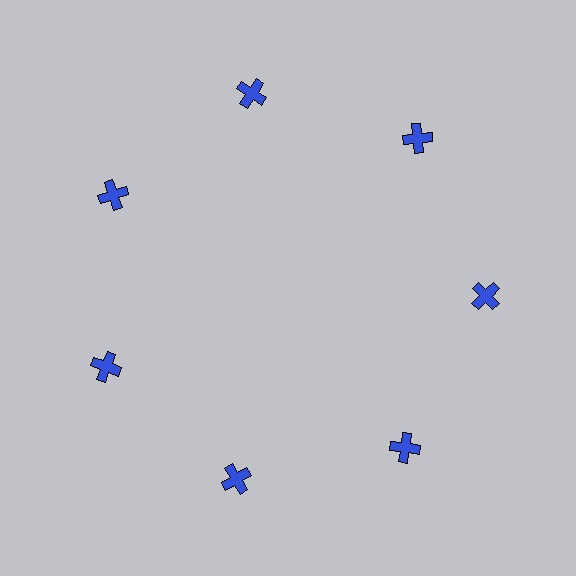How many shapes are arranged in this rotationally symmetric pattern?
There are 7 shapes, arranged in 7 groups of 1.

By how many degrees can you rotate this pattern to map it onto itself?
The pattern maps onto itself every 51 degrees of rotation.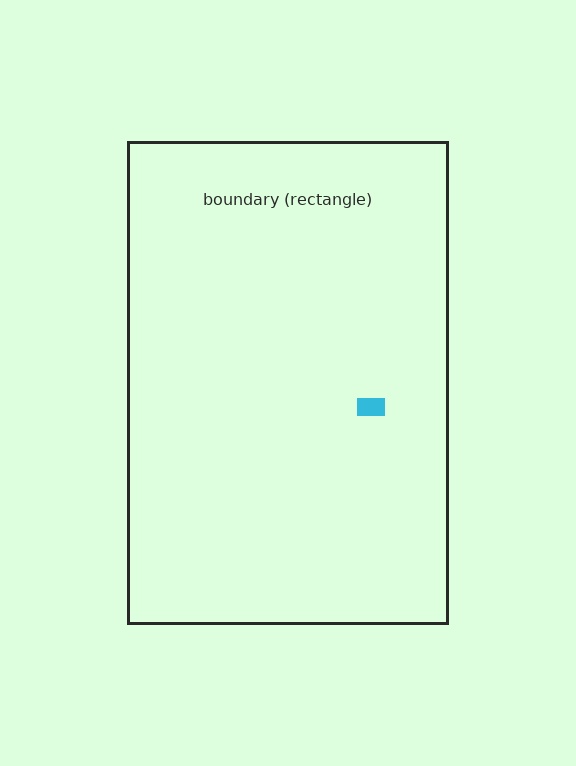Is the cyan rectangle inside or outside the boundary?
Inside.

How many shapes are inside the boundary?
1 inside, 0 outside.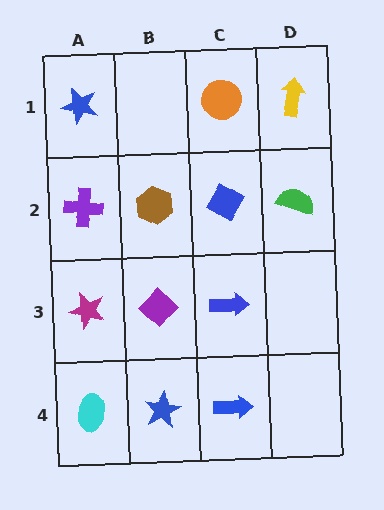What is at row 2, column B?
A brown hexagon.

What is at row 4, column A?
A cyan ellipse.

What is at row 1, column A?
A blue star.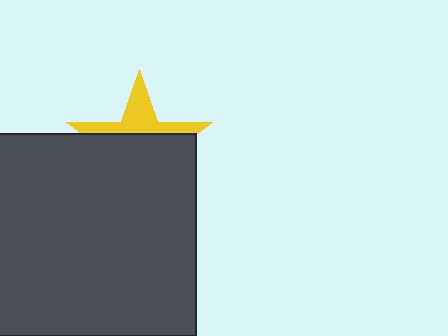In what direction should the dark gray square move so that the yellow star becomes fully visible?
The dark gray square should move down. That is the shortest direction to clear the overlap and leave the yellow star fully visible.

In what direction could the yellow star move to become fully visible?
The yellow star could move up. That would shift it out from behind the dark gray square entirely.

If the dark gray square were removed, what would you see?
You would see the complete yellow star.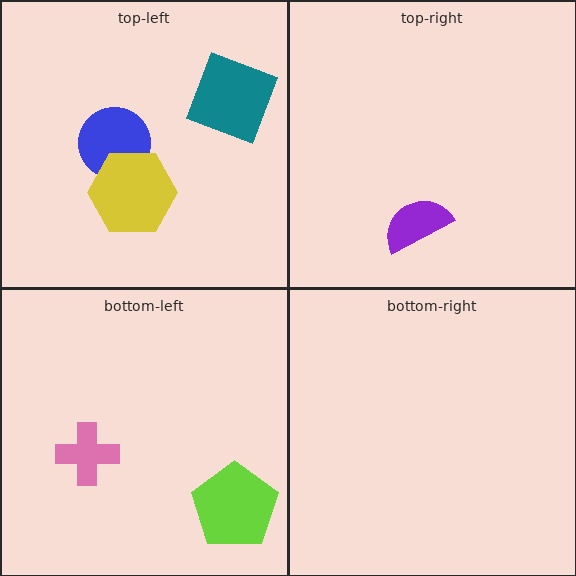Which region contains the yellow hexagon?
The top-left region.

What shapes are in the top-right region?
The purple semicircle.